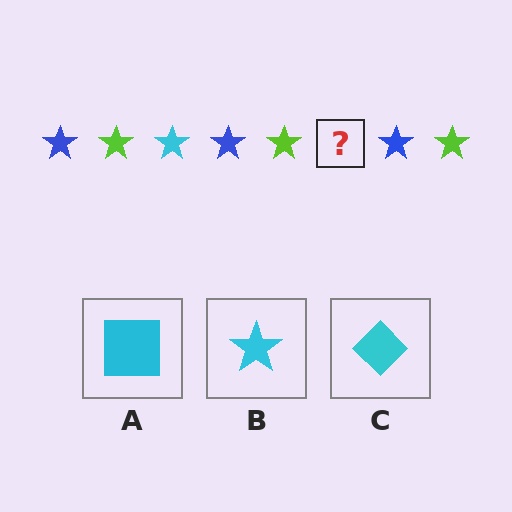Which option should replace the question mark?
Option B.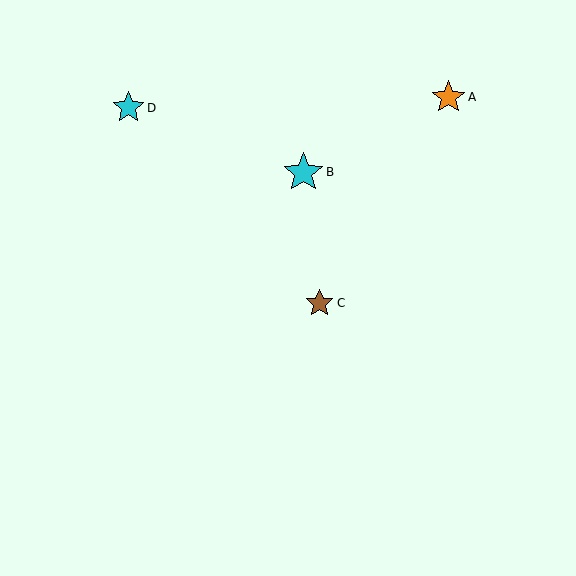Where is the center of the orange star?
The center of the orange star is at (448, 97).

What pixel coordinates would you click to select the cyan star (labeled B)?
Click at (303, 172) to select the cyan star B.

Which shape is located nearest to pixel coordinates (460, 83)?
The orange star (labeled A) at (448, 97) is nearest to that location.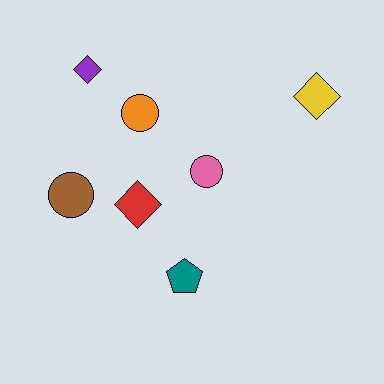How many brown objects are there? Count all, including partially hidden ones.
There is 1 brown object.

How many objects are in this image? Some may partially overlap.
There are 7 objects.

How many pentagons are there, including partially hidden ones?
There is 1 pentagon.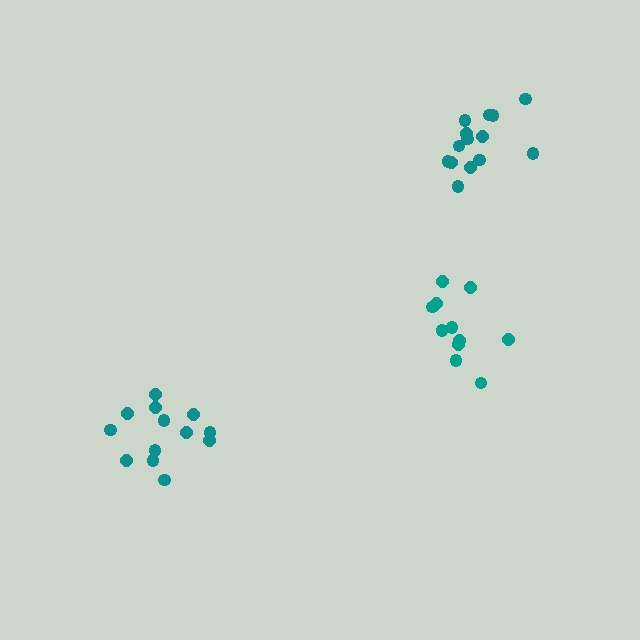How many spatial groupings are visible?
There are 3 spatial groupings.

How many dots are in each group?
Group 1: 14 dots, Group 2: 11 dots, Group 3: 13 dots (38 total).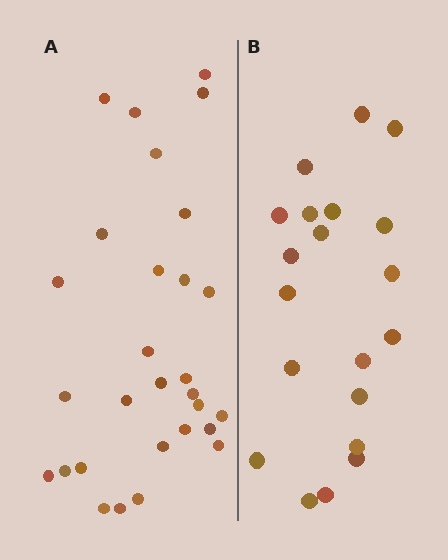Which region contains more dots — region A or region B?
Region A (the left region) has more dots.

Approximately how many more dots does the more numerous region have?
Region A has roughly 8 or so more dots than region B.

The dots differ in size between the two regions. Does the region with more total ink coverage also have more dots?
No. Region B has more total ink coverage because its dots are larger, but region A actually contains more individual dots. Total area can be misleading — the number of items is what matters here.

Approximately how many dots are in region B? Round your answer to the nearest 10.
About 20 dots.